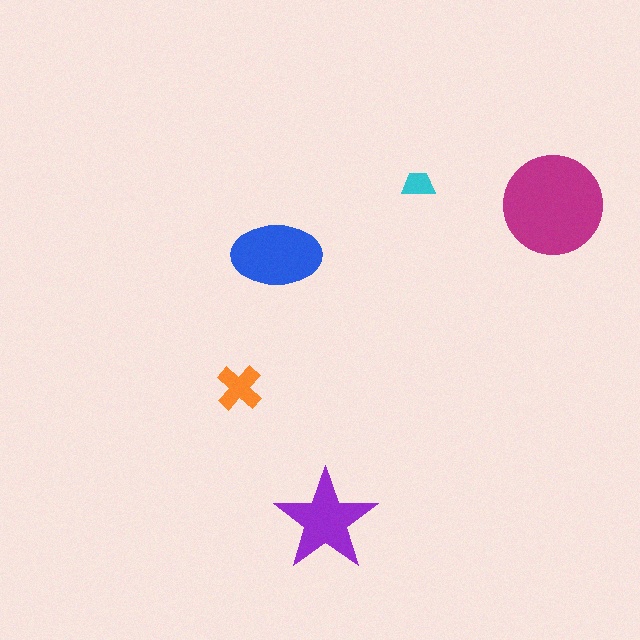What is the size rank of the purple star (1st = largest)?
3rd.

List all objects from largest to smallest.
The magenta circle, the blue ellipse, the purple star, the orange cross, the cyan trapezoid.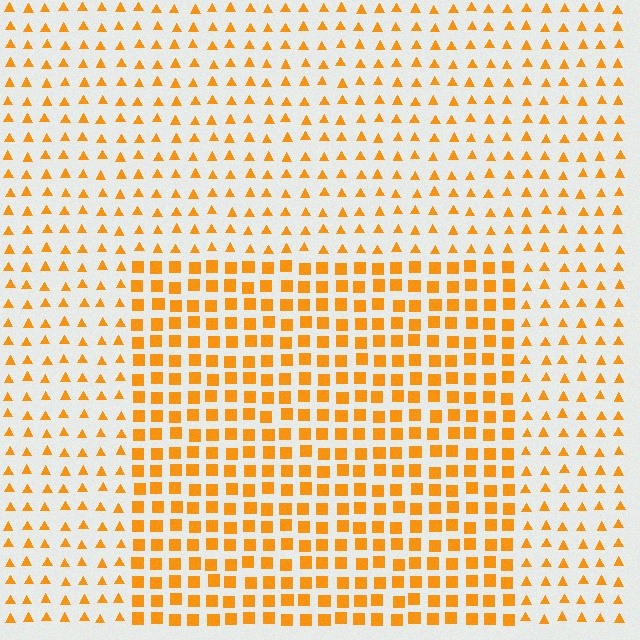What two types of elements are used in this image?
The image uses squares inside the rectangle region and triangles outside it.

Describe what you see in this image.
The image is filled with small orange elements arranged in a uniform grid. A rectangle-shaped region contains squares, while the surrounding area contains triangles. The boundary is defined purely by the change in element shape.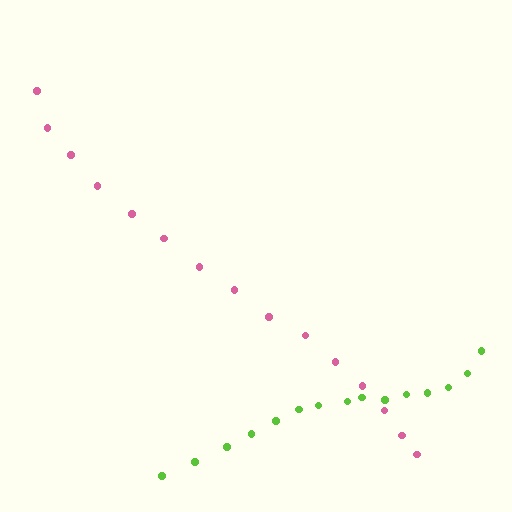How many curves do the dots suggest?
There are 2 distinct paths.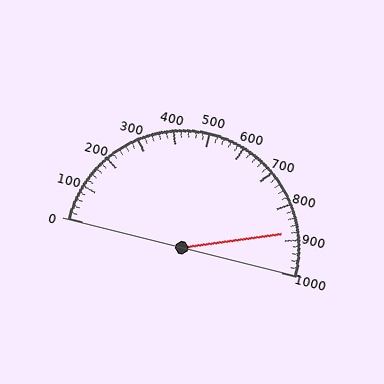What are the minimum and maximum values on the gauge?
The gauge ranges from 0 to 1000.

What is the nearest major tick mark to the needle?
The nearest major tick mark is 900.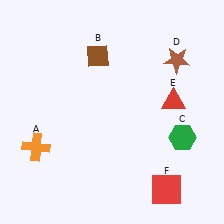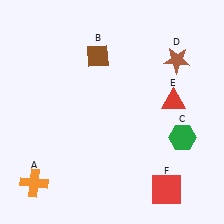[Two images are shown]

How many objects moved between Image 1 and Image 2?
1 object moved between the two images.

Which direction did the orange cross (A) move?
The orange cross (A) moved down.